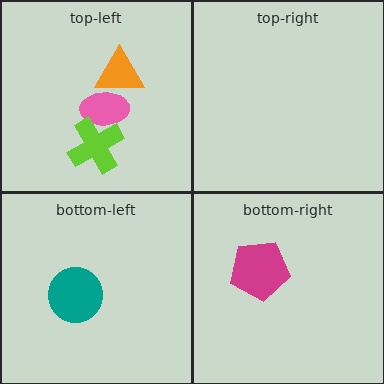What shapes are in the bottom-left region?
The teal circle.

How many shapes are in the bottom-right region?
1.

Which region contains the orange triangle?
The top-left region.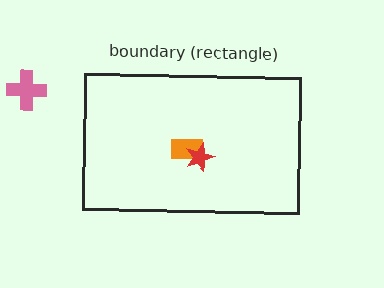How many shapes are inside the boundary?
2 inside, 1 outside.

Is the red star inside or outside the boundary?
Inside.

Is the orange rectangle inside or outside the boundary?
Inside.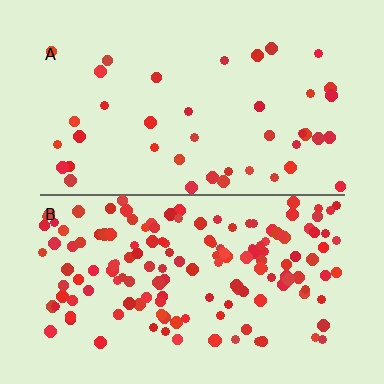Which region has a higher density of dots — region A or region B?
B (the bottom).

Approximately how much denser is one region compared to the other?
Approximately 3.7× — region B over region A.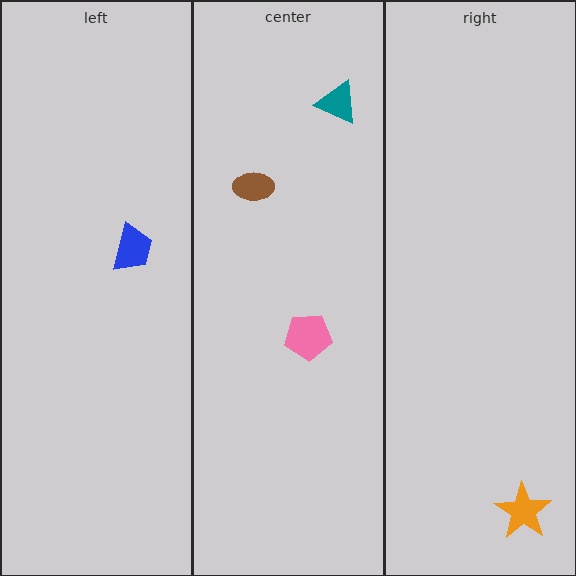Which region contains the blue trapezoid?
The left region.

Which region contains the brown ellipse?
The center region.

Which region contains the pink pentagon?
The center region.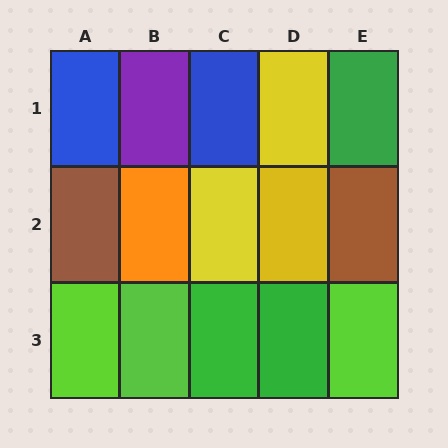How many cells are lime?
3 cells are lime.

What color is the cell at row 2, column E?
Brown.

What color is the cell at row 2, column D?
Yellow.